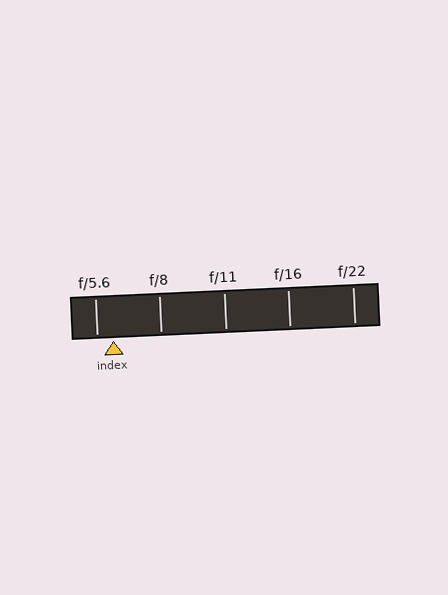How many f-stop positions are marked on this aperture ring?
There are 5 f-stop positions marked.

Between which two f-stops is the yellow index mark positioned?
The index mark is between f/5.6 and f/8.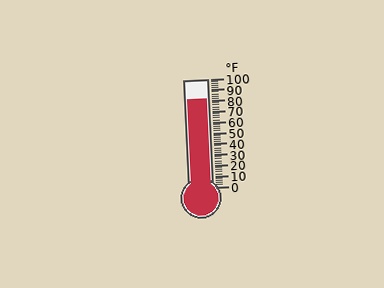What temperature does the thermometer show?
The thermometer shows approximately 82°F.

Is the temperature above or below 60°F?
The temperature is above 60°F.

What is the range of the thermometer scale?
The thermometer scale ranges from 0°F to 100°F.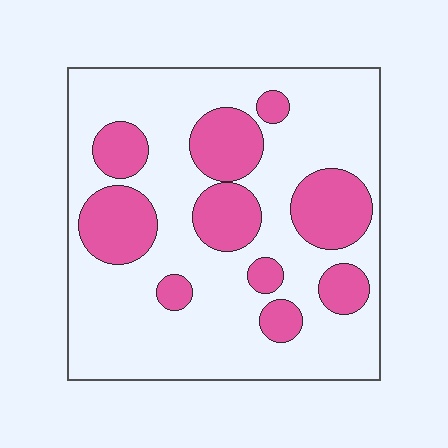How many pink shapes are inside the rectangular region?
10.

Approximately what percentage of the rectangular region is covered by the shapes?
Approximately 30%.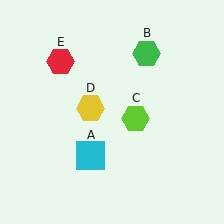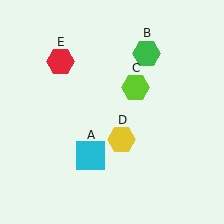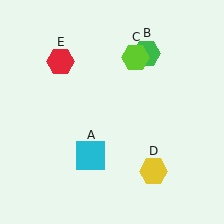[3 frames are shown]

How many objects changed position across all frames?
2 objects changed position: lime hexagon (object C), yellow hexagon (object D).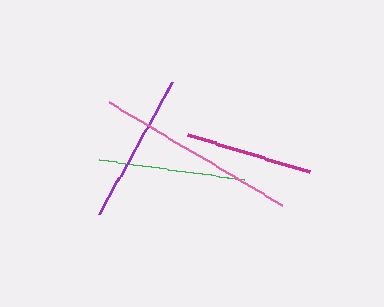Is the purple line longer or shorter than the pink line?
The pink line is longer than the purple line.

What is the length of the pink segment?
The pink segment is approximately 202 pixels long.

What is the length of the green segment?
The green segment is approximately 147 pixels long.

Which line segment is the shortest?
The magenta line is the shortest at approximately 127 pixels.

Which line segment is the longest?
The pink line is the longest at approximately 202 pixels.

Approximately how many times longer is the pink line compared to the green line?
The pink line is approximately 1.4 times the length of the green line.